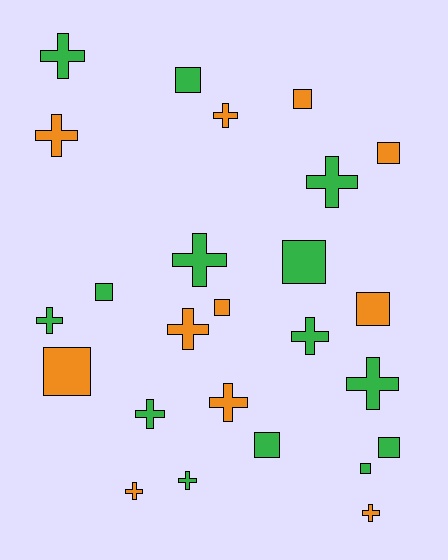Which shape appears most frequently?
Cross, with 14 objects.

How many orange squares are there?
There are 5 orange squares.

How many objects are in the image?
There are 25 objects.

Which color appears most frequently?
Green, with 14 objects.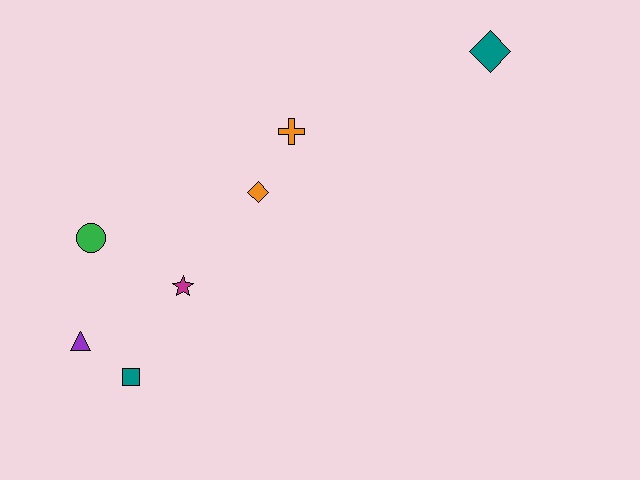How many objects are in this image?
There are 7 objects.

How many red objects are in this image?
There are no red objects.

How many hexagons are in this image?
There are no hexagons.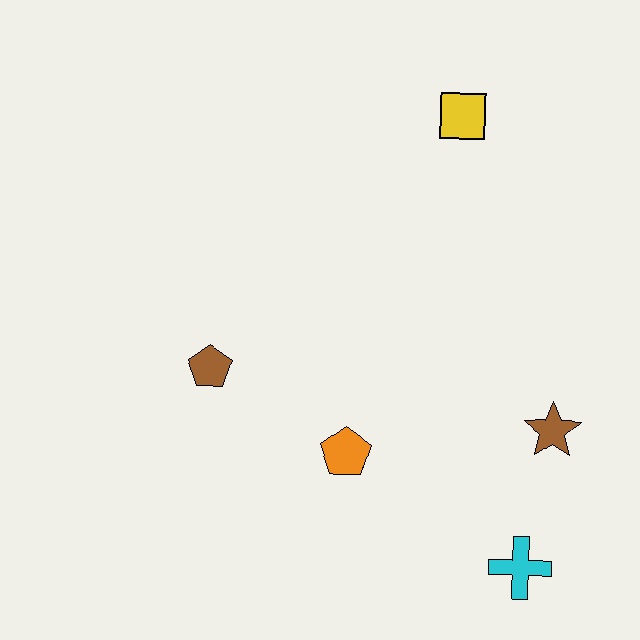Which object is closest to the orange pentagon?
The brown pentagon is closest to the orange pentagon.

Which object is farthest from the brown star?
The brown pentagon is farthest from the brown star.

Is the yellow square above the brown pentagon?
Yes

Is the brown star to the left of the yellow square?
No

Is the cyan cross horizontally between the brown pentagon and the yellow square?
No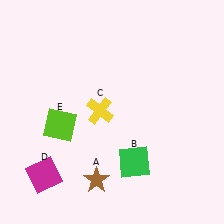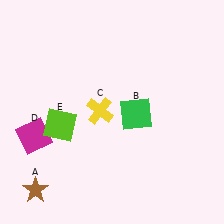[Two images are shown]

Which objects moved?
The objects that moved are: the brown star (A), the green square (B), the magenta square (D).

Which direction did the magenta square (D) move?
The magenta square (D) moved up.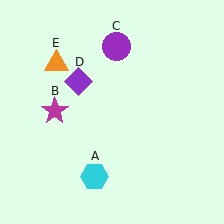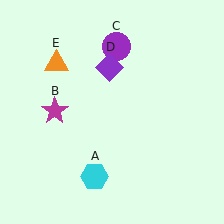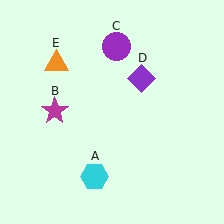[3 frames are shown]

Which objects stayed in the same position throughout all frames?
Cyan hexagon (object A) and magenta star (object B) and purple circle (object C) and orange triangle (object E) remained stationary.